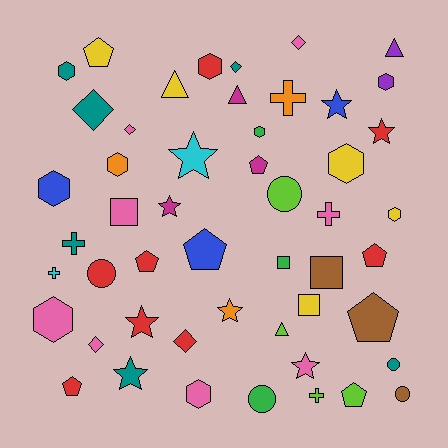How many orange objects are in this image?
There are 3 orange objects.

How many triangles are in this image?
There are 4 triangles.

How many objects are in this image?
There are 50 objects.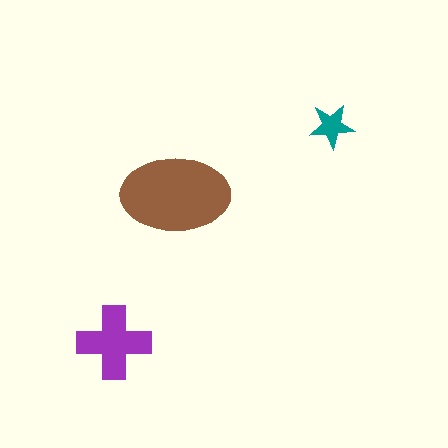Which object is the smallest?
The teal star.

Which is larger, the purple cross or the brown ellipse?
The brown ellipse.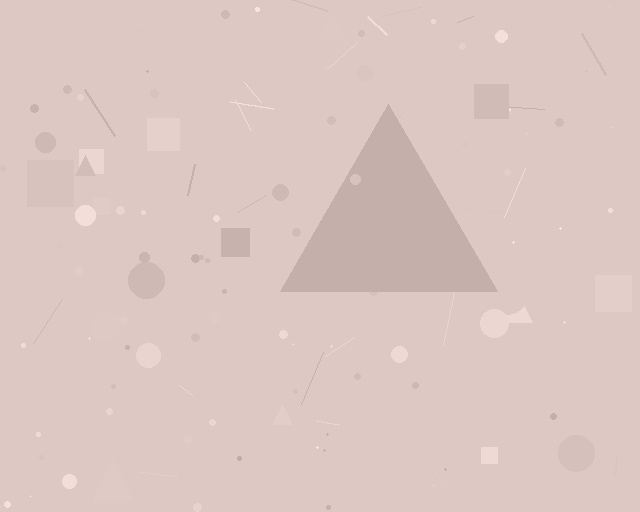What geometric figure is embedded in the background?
A triangle is embedded in the background.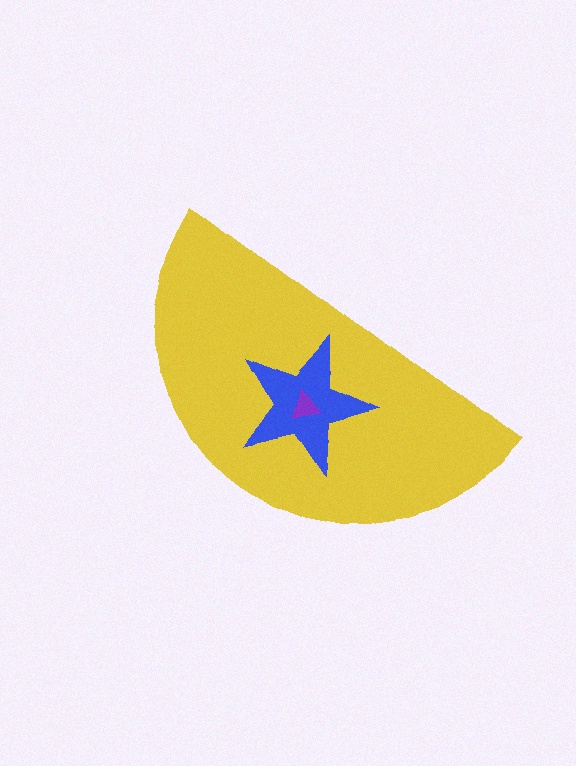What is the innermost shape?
The purple triangle.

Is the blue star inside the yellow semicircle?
Yes.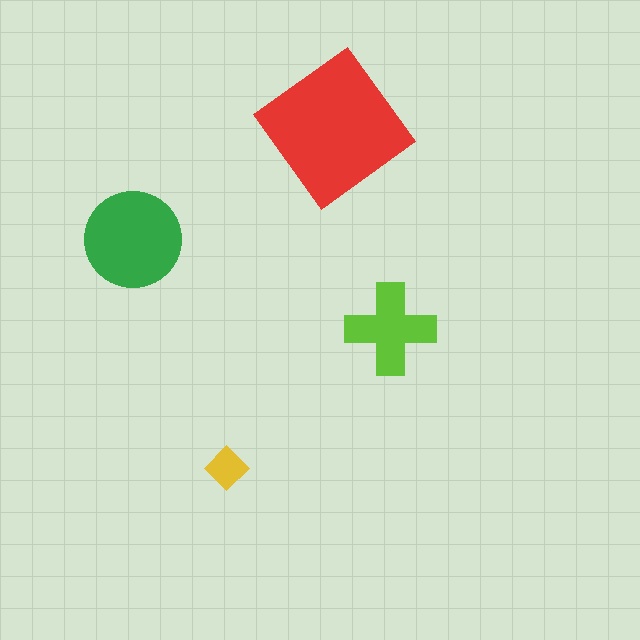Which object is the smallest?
The yellow diamond.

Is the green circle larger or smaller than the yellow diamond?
Larger.